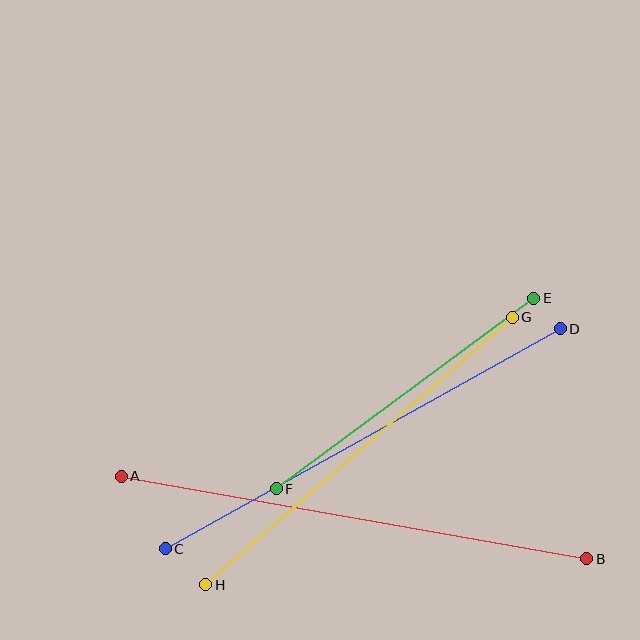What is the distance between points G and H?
The distance is approximately 407 pixels.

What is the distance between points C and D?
The distance is approximately 452 pixels.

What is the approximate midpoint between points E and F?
The midpoint is at approximately (405, 394) pixels.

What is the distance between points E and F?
The distance is approximately 320 pixels.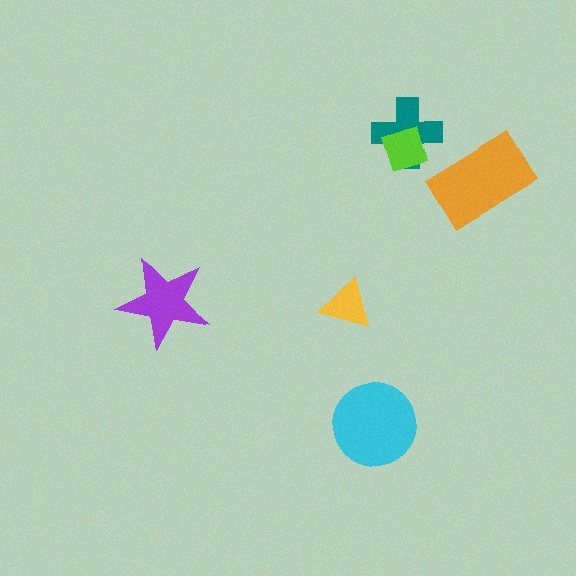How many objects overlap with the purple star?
0 objects overlap with the purple star.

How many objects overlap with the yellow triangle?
0 objects overlap with the yellow triangle.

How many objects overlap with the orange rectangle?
0 objects overlap with the orange rectangle.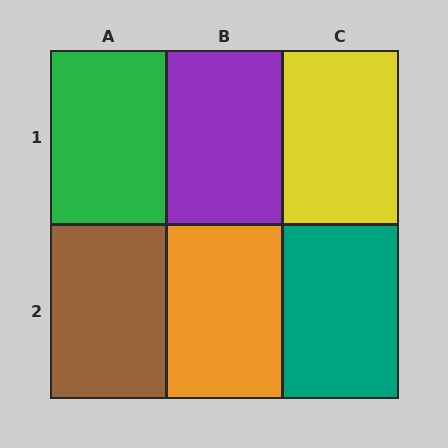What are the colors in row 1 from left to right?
Green, purple, yellow.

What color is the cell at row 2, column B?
Orange.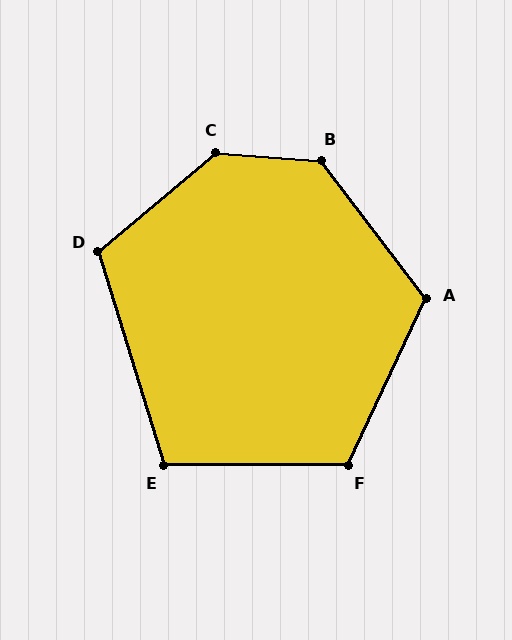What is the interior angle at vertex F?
Approximately 115 degrees (obtuse).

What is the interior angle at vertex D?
Approximately 113 degrees (obtuse).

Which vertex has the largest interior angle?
C, at approximately 135 degrees.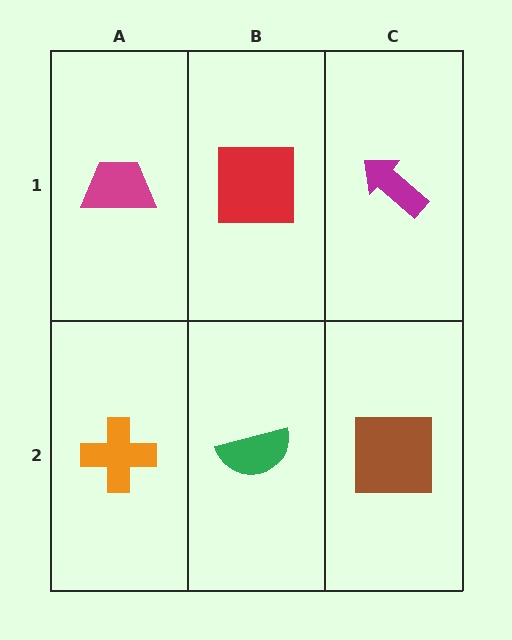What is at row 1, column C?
A magenta arrow.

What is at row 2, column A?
An orange cross.